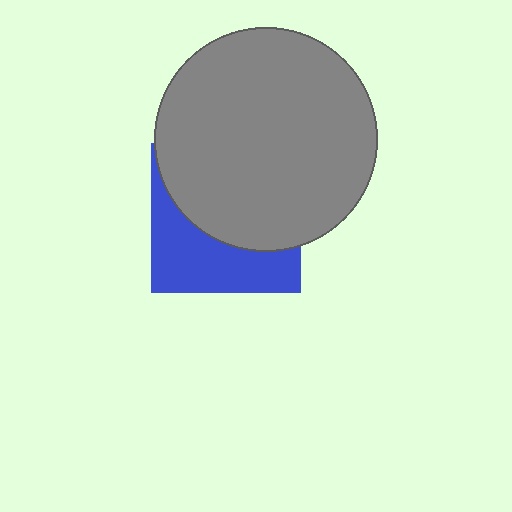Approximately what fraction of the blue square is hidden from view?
Roughly 59% of the blue square is hidden behind the gray circle.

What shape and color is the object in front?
The object in front is a gray circle.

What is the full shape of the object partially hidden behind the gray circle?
The partially hidden object is a blue square.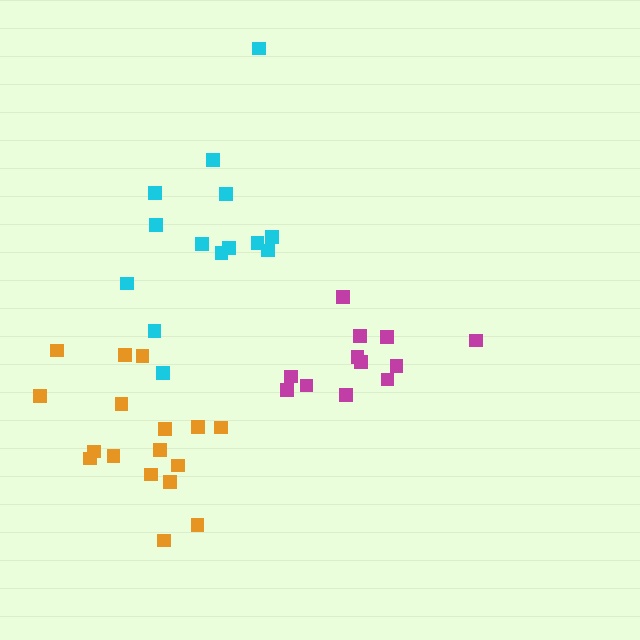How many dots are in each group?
Group 1: 12 dots, Group 2: 17 dots, Group 3: 14 dots (43 total).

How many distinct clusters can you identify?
There are 3 distinct clusters.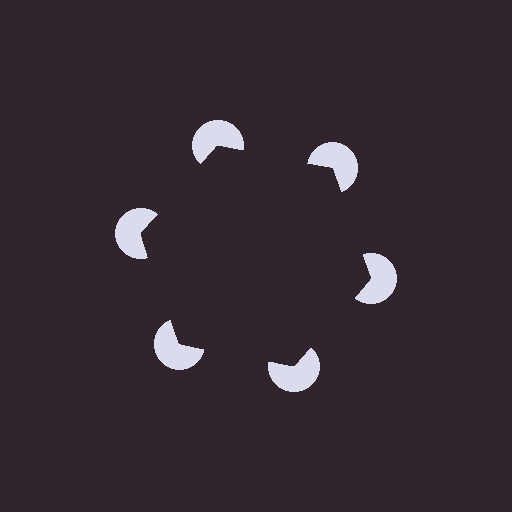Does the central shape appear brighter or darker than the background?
It typically appears slightly darker than the background, even though no actual brightness change is drawn.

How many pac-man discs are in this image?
There are 6 — one at each vertex of the illusory hexagon.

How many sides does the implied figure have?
6 sides.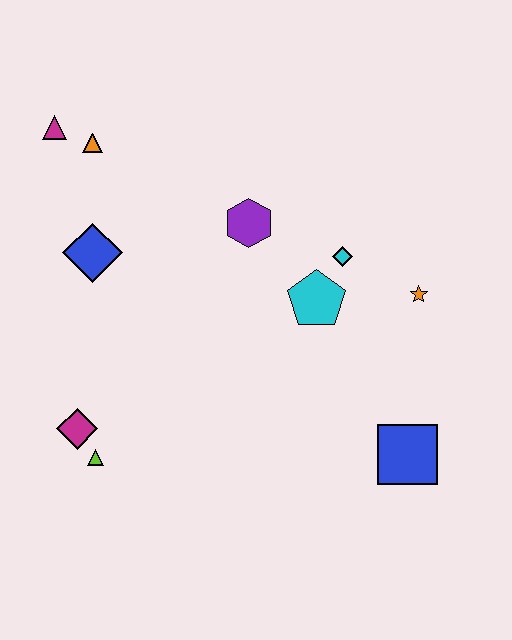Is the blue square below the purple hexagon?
Yes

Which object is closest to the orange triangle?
The magenta triangle is closest to the orange triangle.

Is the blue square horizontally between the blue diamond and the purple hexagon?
No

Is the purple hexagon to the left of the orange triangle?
No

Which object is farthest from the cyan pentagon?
The magenta triangle is farthest from the cyan pentagon.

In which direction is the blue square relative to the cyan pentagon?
The blue square is below the cyan pentagon.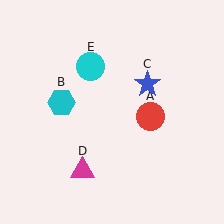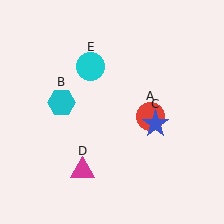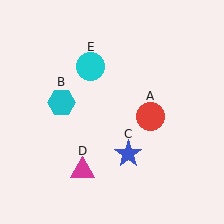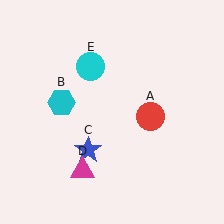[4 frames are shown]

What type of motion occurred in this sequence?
The blue star (object C) rotated clockwise around the center of the scene.